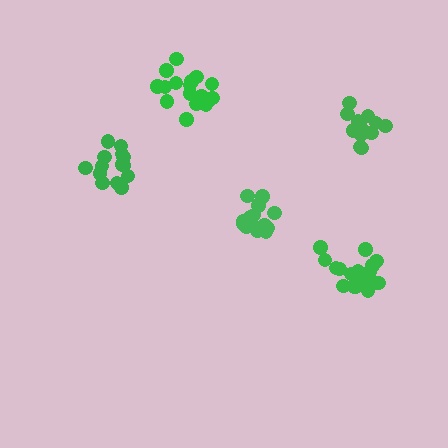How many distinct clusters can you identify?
There are 5 distinct clusters.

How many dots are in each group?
Group 1: 16 dots, Group 2: 15 dots, Group 3: 14 dots, Group 4: 20 dots, Group 5: 17 dots (82 total).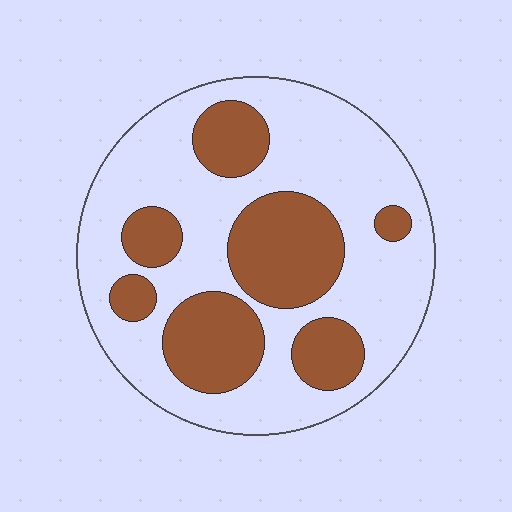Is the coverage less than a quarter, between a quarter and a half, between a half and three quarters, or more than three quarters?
Between a quarter and a half.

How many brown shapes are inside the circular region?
7.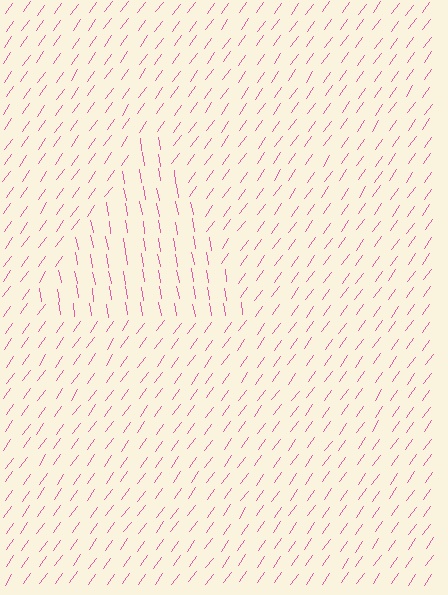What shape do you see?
I see a triangle.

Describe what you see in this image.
The image is filled with small pink line segments. A triangle region in the image has lines oriented differently from the surrounding lines, creating a visible texture boundary.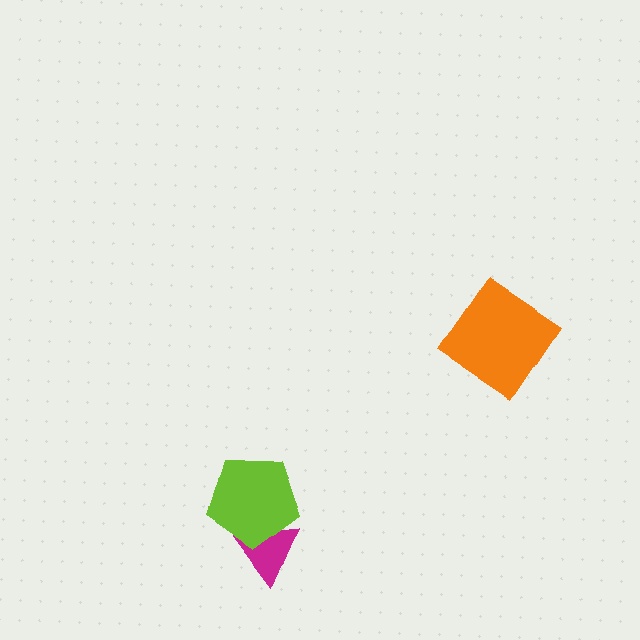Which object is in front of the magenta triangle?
The lime pentagon is in front of the magenta triangle.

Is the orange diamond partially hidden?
No, no other shape covers it.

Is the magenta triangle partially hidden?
Yes, it is partially covered by another shape.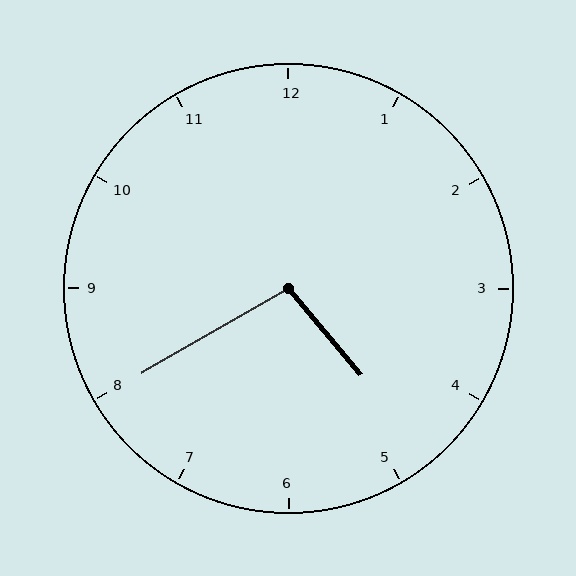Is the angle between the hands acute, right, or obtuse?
It is obtuse.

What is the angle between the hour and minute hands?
Approximately 100 degrees.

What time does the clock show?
4:40.